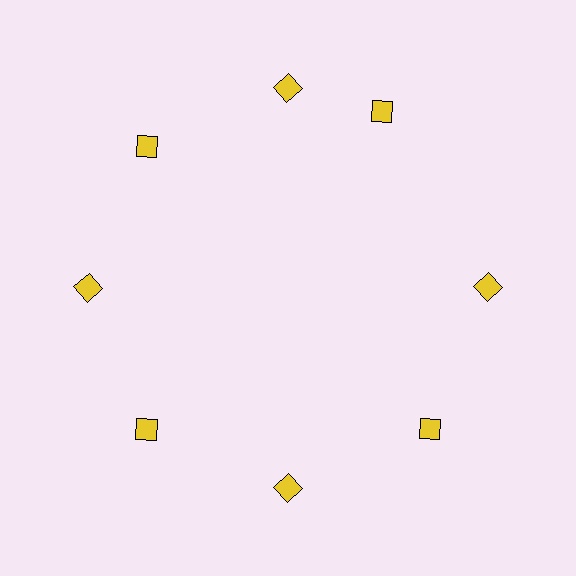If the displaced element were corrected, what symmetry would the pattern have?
It would have 8-fold rotational symmetry — the pattern would map onto itself every 45 degrees.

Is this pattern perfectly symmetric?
No. The 8 yellow diamonds are arranged in a ring, but one element near the 2 o'clock position is rotated out of alignment along the ring, breaking the 8-fold rotational symmetry.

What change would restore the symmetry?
The symmetry would be restored by rotating it back into even spacing with its neighbors so that all 8 diamonds sit at equal angles and equal distance from the center.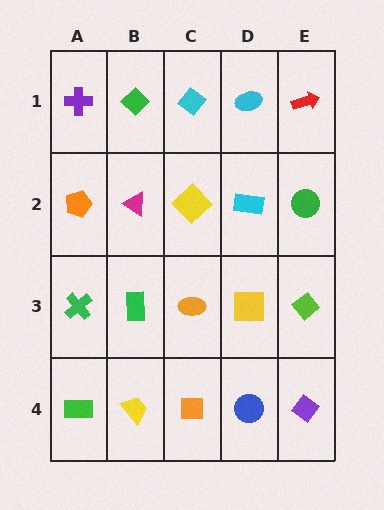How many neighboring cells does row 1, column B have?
3.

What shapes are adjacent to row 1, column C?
A yellow diamond (row 2, column C), a green diamond (row 1, column B), a cyan ellipse (row 1, column D).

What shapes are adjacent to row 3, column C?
A yellow diamond (row 2, column C), an orange square (row 4, column C), a green rectangle (row 3, column B), a yellow square (row 3, column D).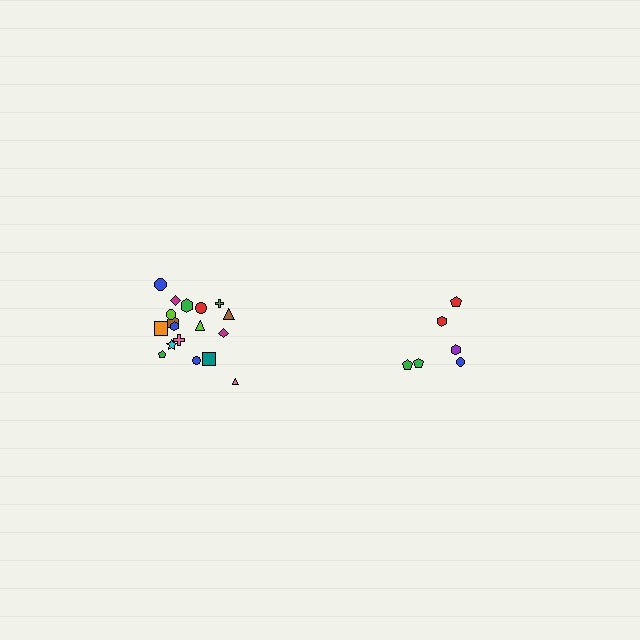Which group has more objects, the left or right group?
The left group.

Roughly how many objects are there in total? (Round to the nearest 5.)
Roughly 25 objects in total.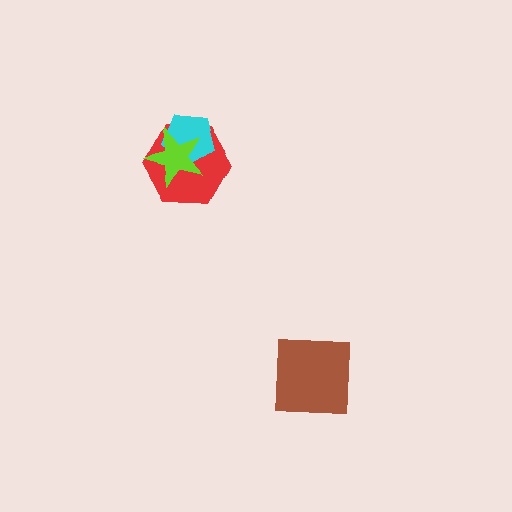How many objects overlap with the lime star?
2 objects overlap with the lime star.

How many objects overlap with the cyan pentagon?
2 objects overlap with the cyan pentagon.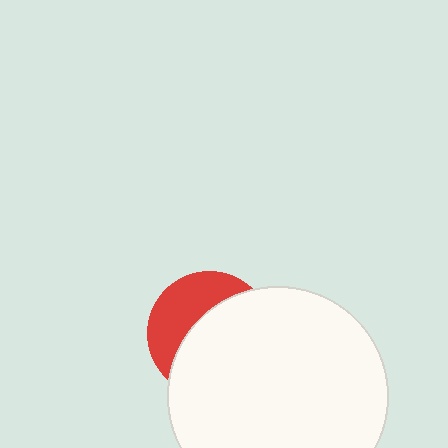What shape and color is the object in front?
The object in front is a white circle.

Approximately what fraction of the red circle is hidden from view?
Roughly 62% of the red circle is hidden behind the white circle.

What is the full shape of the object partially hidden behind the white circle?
The partially hidden object is a red circle.